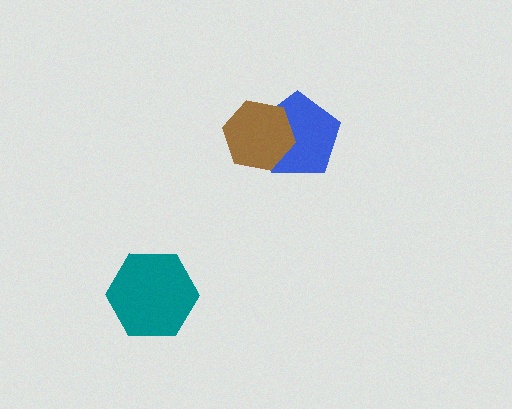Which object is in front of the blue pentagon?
The brown hexagon is in front of the blue pentagon.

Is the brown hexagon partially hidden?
No, no other shape covers it.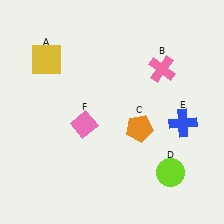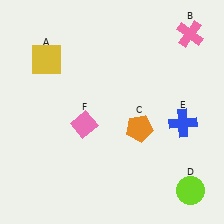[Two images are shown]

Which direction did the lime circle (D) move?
The lime circle (D) moved right.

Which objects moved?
The objects that moved are: the pink cross (B), the lime circle (D).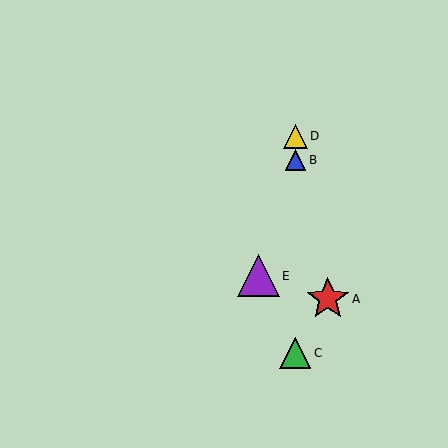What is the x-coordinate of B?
Object B is at x≈295.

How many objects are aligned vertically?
3 objects (B, C, D) are aligned vertically.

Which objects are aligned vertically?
Objects B, C, D are aligned vertically.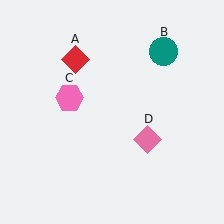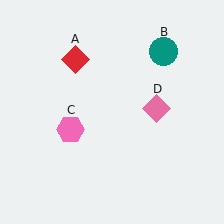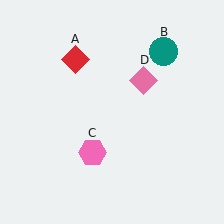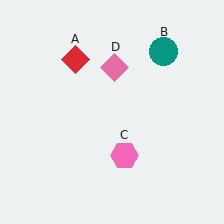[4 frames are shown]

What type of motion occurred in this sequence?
The pink hexagon (object C), pink diamond (object D) rotated counterclockwise around the center of the scene.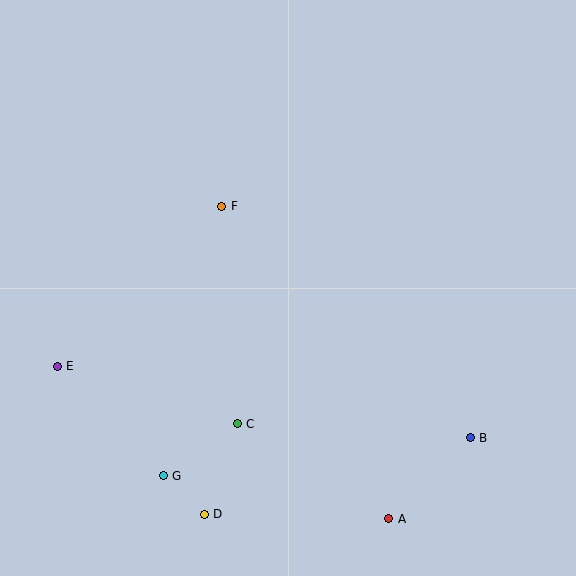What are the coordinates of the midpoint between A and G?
The midpoint between A and G is at (276, 497).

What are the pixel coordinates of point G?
Point G is at (163, 476).